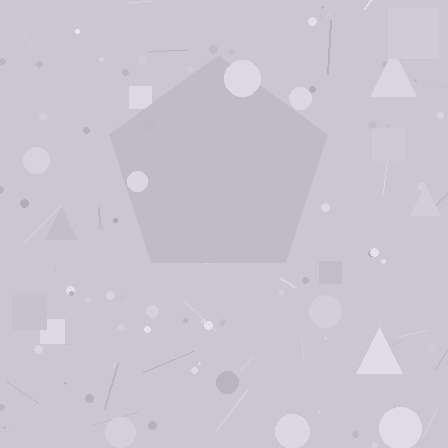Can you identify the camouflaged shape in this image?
The camouflaged shape is a pentagon.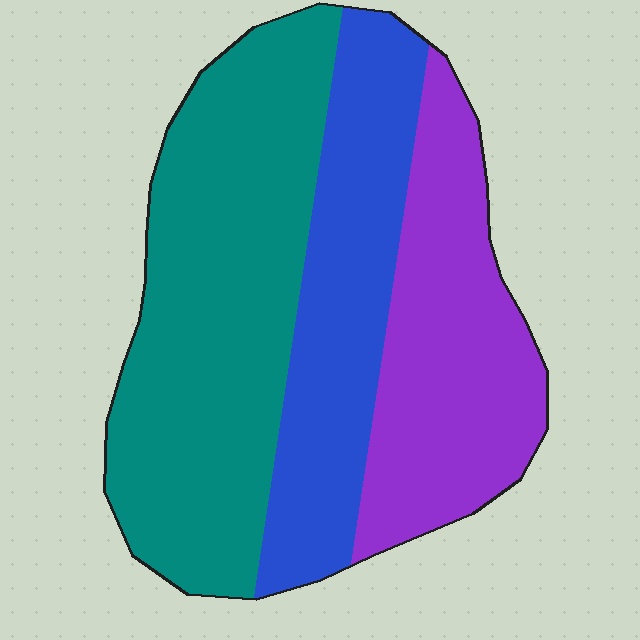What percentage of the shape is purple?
Purple takes up between a quarter and a half of the shape.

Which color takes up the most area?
Teal, at roughly 45%.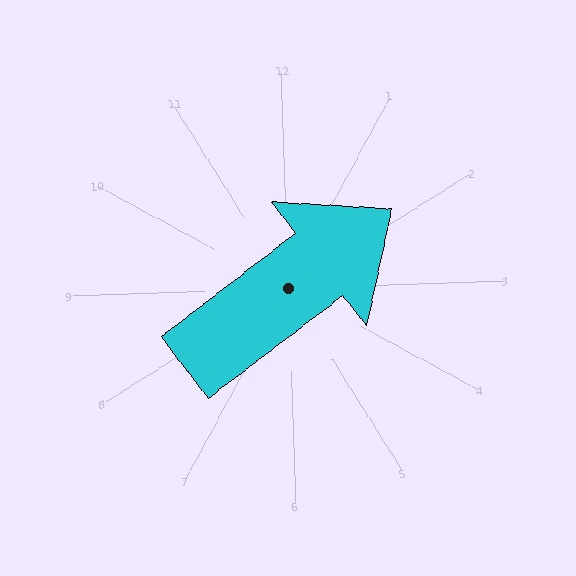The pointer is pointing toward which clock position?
Roughly 2 o'clock.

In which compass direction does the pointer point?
Northeast.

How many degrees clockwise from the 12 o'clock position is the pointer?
Approximately 54 degrees.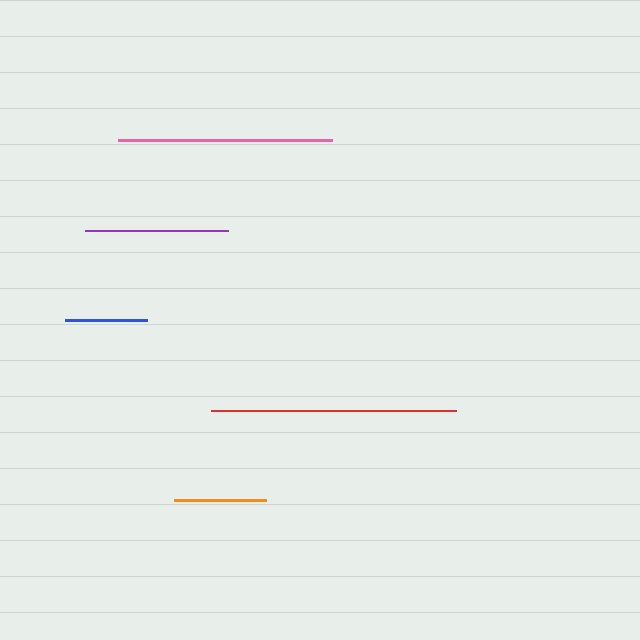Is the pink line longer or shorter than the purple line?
The pink line is longer than the purple line.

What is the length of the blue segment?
The blue segment is approximately 82 pixels long.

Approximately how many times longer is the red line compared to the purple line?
The red line is approximately 1.7 times the length of the purple line.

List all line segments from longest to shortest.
From longest to shortest: red, pink, purple, orange, blue.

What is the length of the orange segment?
The orange segment is approximately 92 pixels long.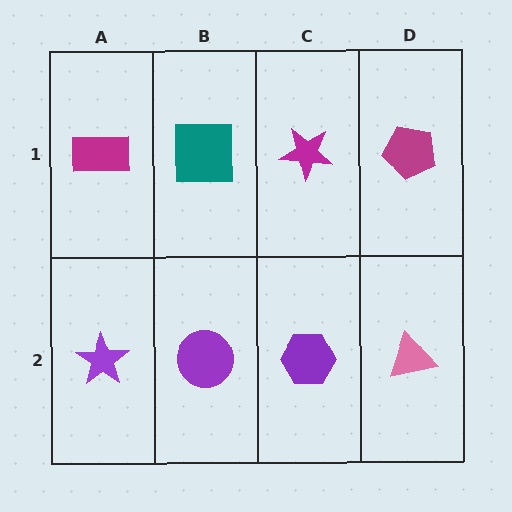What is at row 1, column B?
A teal square.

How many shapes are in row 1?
4 shapes.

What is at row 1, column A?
A magenta rectangle.